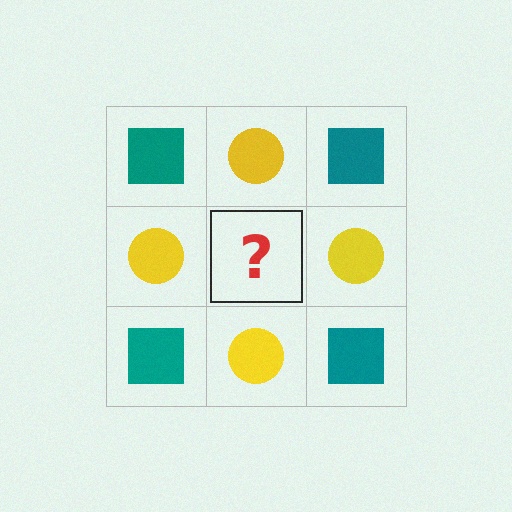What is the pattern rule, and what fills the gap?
The rule is that it alternates teal square and yellow circle in a checkerboard pattern. The gap should be filled with a teal square.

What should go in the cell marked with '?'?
The missing cell should contain a teal square.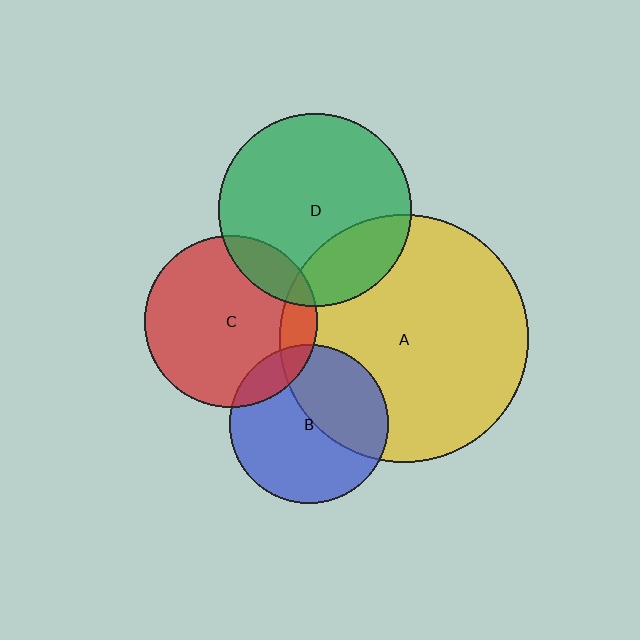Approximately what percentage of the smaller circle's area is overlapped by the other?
Approximately 25%.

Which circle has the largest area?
Circle A (yellow).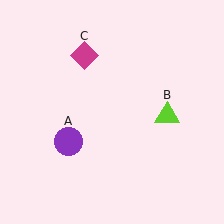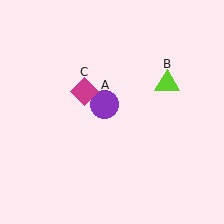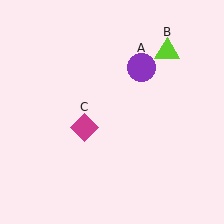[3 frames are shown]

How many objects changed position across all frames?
3 objects changed position: purple circle (object A), lime triangle (object B), magenta diamond (object C).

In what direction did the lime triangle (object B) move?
The lime triangle (object B) moved up.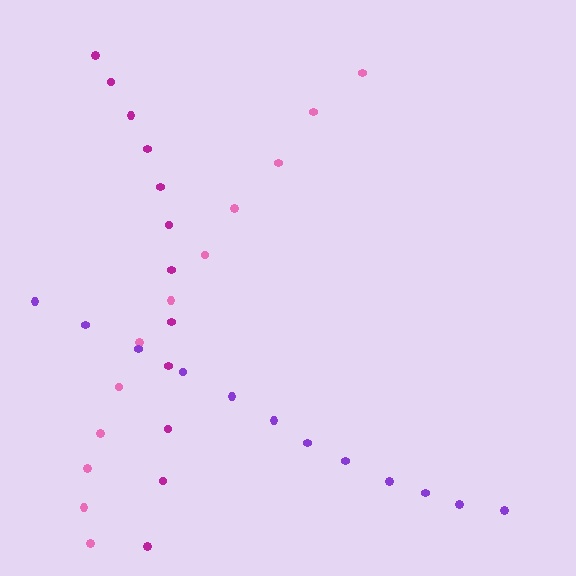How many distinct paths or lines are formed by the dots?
There are 3 distinct paths.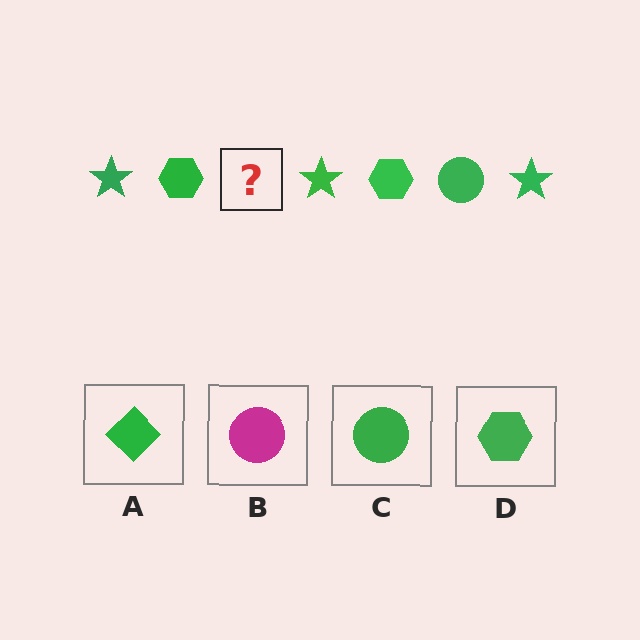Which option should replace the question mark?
Option C.